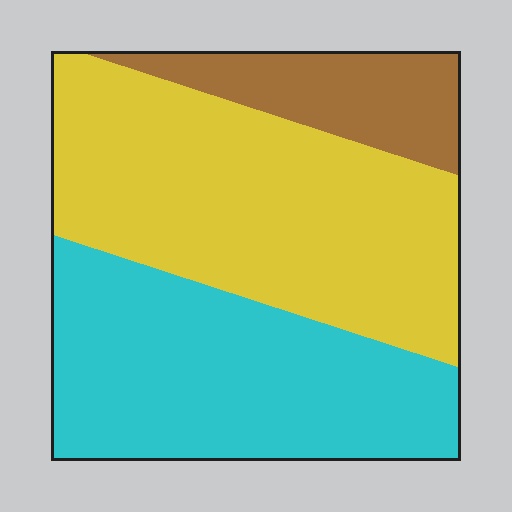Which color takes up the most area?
Yellow, at roughly 45%.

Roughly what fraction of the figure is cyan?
Cyan takes up between a quarter and a half of the figure.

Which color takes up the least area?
Brown, at roughly 15%.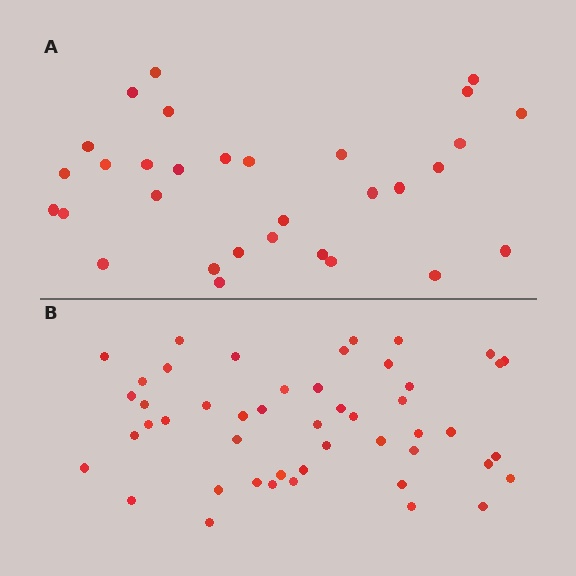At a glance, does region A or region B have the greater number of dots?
Region B (the bottom region) has more dots.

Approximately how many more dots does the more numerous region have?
Region B has approximately 15 more dots than region A.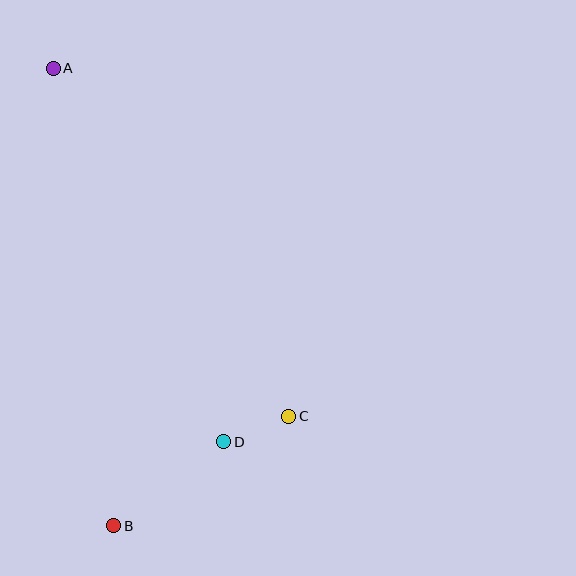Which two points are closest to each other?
Points C and D are closest to each other.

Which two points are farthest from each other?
Points A and B are farthest from each other.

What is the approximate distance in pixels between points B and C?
The distance between B and C is approximately 207 pixels.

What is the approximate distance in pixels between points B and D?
The distance between B and D is approximately 138 pixels.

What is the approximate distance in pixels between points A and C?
The distance between A and C is approximately 420 pixels.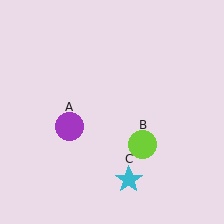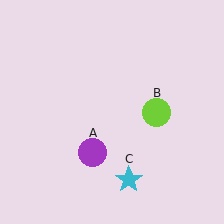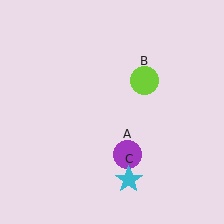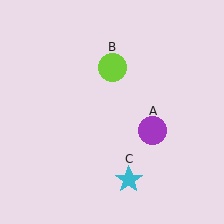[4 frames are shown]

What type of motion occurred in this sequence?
The purple circle (object A), lime circle (object B) rotated counterclockwise around the center of the scene.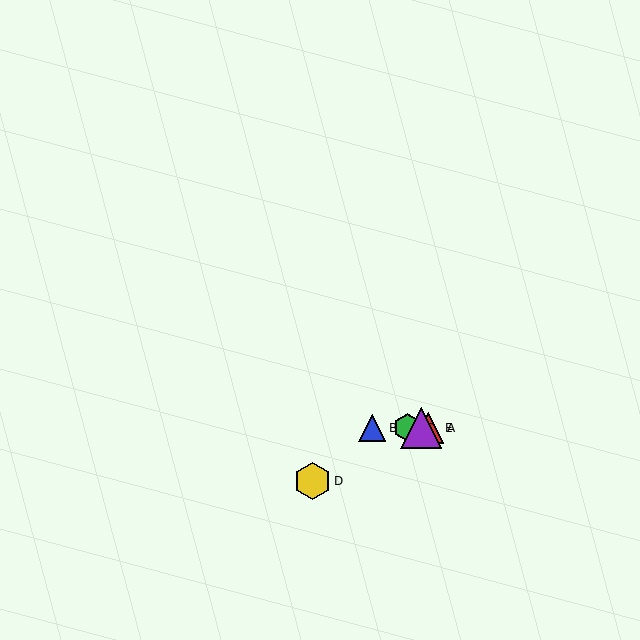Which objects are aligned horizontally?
Objects A, B, C, E are aligned horizontally.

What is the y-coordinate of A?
Object A is at y≈428.